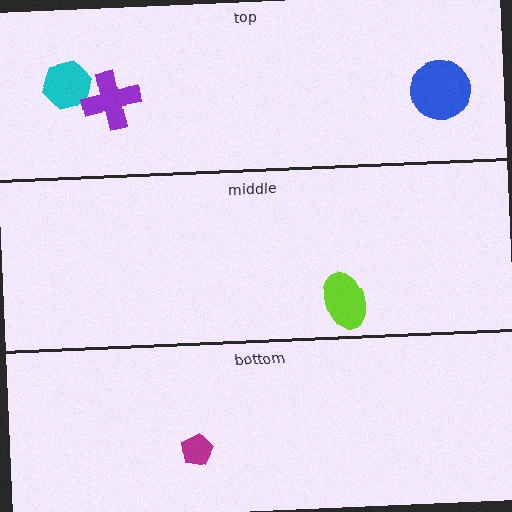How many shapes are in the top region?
3.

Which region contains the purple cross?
The top region.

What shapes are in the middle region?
The lime ellipse.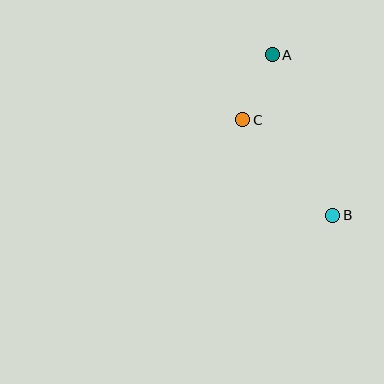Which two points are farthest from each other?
Points A and B are farthest from each other.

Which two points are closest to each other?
Points A and C are closest to each other.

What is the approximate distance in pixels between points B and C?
The distance between B and C is approximately 131 pixels.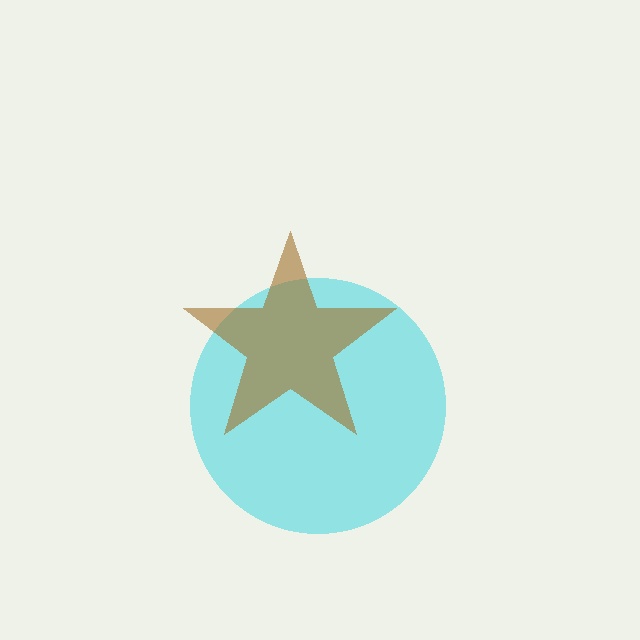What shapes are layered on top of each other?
The layered shapes are: a cyan circle, a brown star.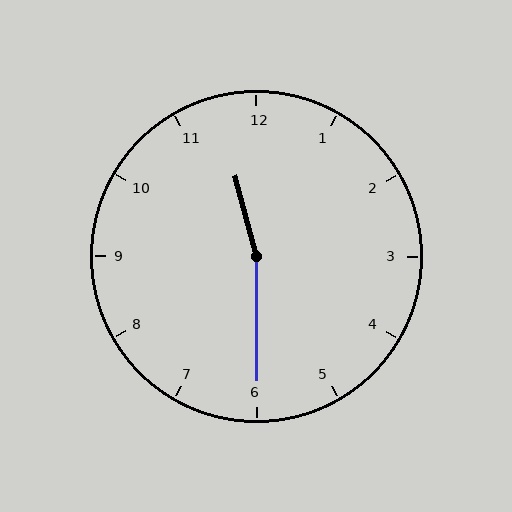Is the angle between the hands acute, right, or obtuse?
It is obtuse.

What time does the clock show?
11:30.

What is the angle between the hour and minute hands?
Approximately 165 degrees.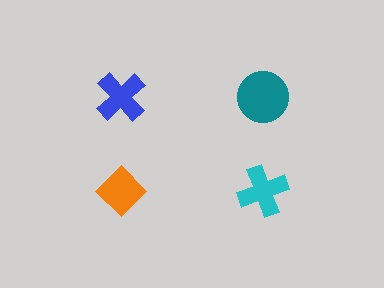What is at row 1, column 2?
A teal circle.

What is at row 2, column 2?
A cyan cross.